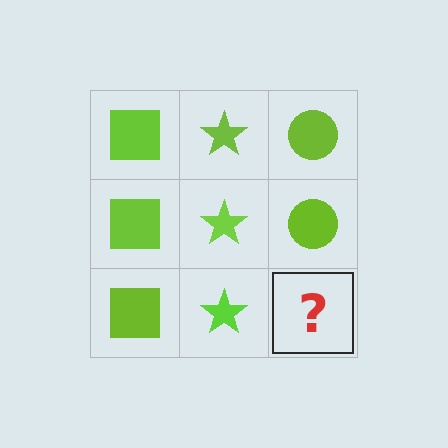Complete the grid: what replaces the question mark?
The question mark should be replaced with a lime circle.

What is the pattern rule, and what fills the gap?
The rule is that each column has a consistent shape. The gap should be filled with a lime circle.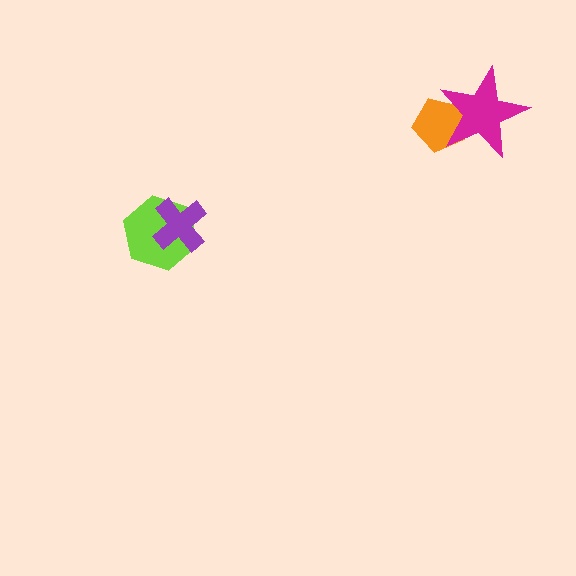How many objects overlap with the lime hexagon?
1 object overlaps with the lime hexagon.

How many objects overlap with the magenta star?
1 object overlaps with the magenta star.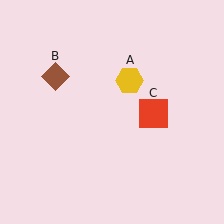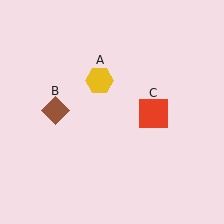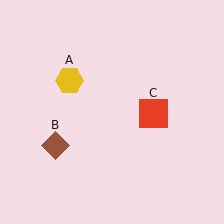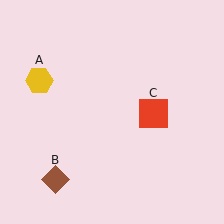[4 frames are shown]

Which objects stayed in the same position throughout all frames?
Red square (object C) remained stationary.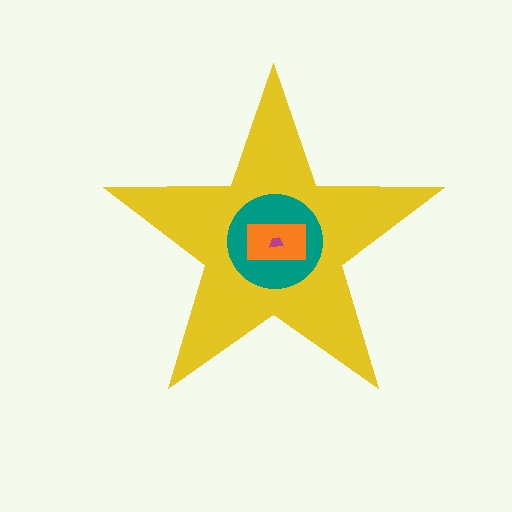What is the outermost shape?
The yellow star.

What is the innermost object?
The magenta trapezoid.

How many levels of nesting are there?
4.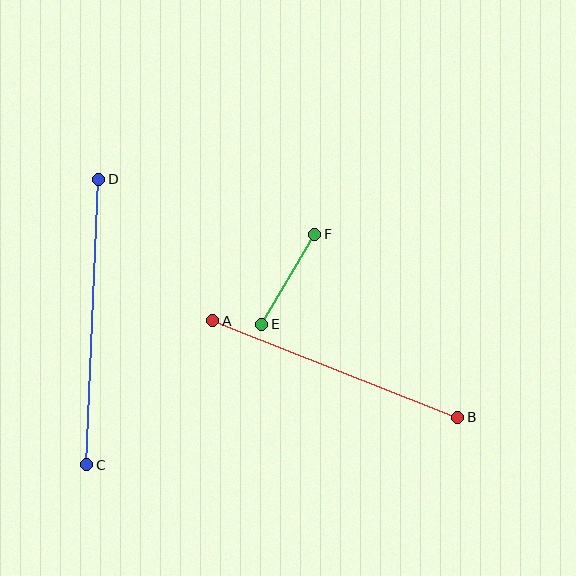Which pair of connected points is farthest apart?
Points C and D are farthest apart.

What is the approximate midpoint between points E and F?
The midpoint is at approximately (288, 279) pixels.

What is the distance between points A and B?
The distance is approximately 263 pixels.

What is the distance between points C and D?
The distance is approximately 286 pixels.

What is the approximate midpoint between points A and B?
The midpoint is at approximately (335, 369) pixels.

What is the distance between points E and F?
The distance is approximately 104 pixels.